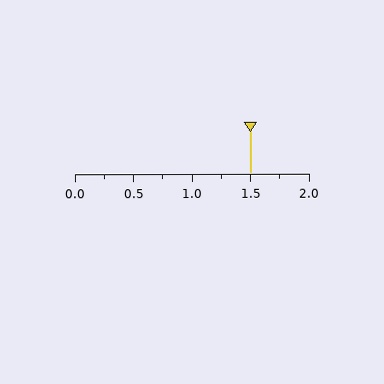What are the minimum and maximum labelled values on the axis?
The axis runs from 0.0 to 2.0.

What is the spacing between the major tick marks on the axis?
The major ticks are spaced 0.5 apart.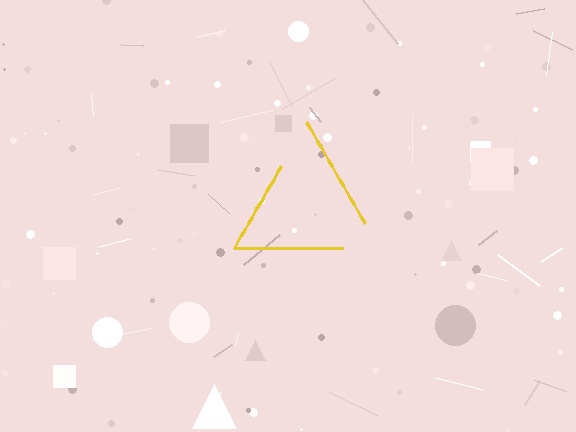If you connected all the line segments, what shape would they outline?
They would outline a triangle.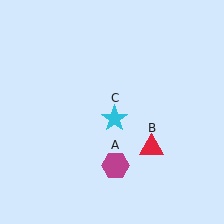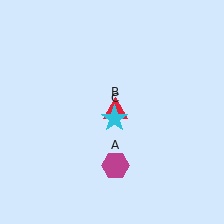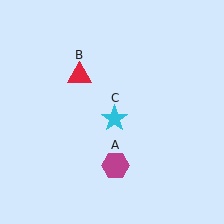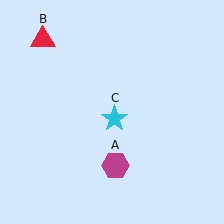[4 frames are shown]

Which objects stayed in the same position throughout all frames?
Magenta hexagon (object A) and cyan star (object C) remained stationary.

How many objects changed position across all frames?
1 object changed position: red triangle (object B).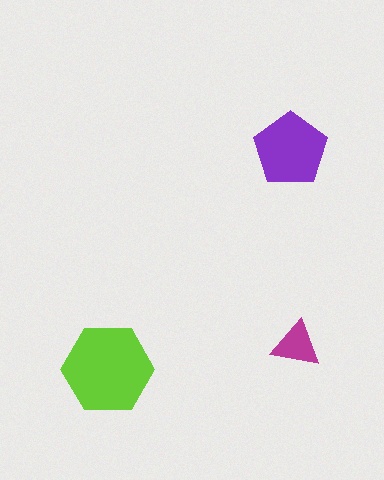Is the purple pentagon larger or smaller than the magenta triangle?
Larger.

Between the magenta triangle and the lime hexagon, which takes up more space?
The lime hexagon.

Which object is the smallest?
The magenta triangle.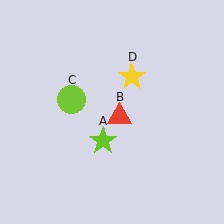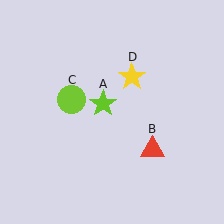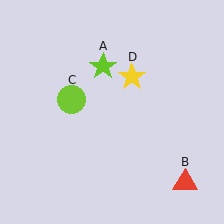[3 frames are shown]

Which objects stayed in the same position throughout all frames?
Lime circle (object C) and yellow star (object D) remained stationary.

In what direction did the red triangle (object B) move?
The red triangle (object B) moved down and to the right.